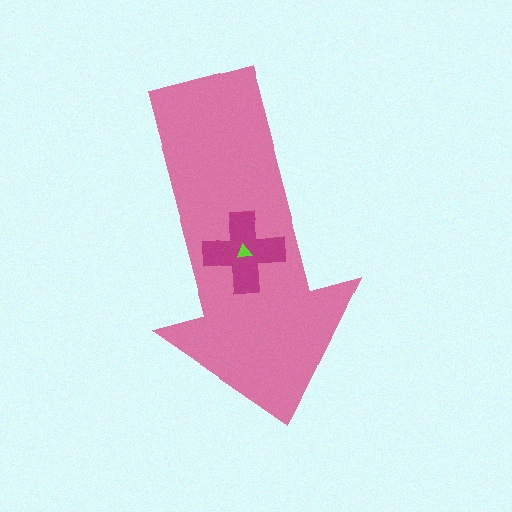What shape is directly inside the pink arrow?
The magenta cross.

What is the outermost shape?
The pink arrow.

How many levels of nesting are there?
3.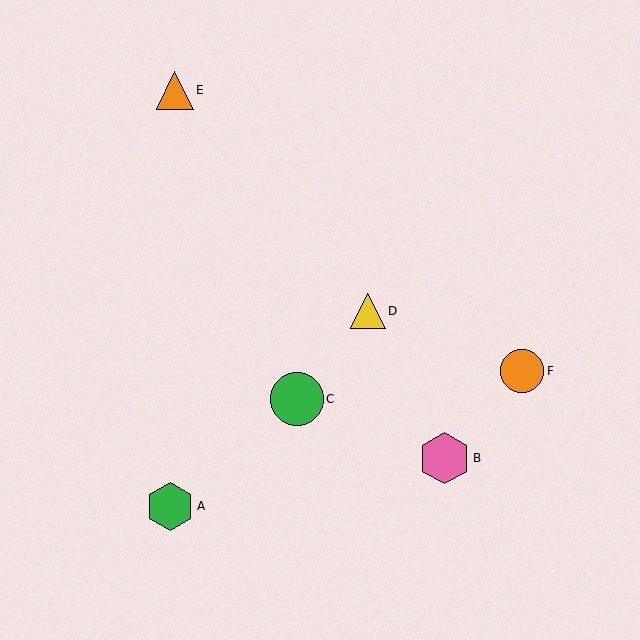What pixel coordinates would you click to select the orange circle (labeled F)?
Click at (522, 371) to select the orange circle F.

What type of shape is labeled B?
Shape B is a pink hexagon.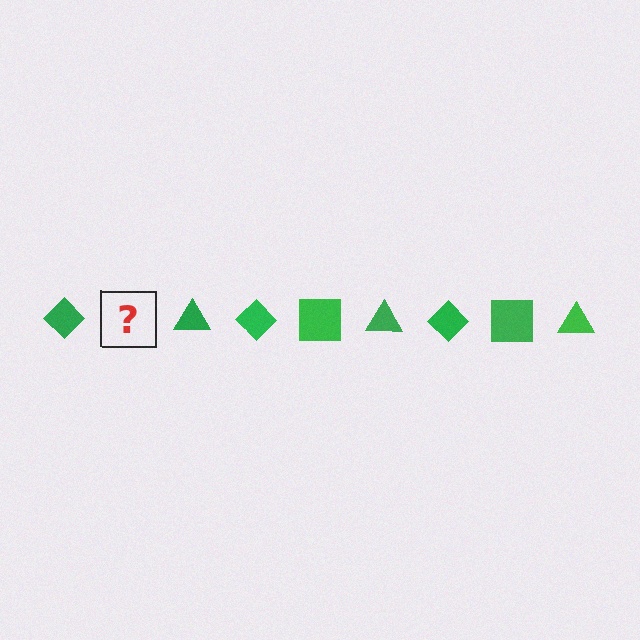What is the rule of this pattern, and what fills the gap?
The rule is that the pattern cycles through diamond, square, triangle shapes in green. The gap should be filled with a green square.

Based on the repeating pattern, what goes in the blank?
The blank should be a green square.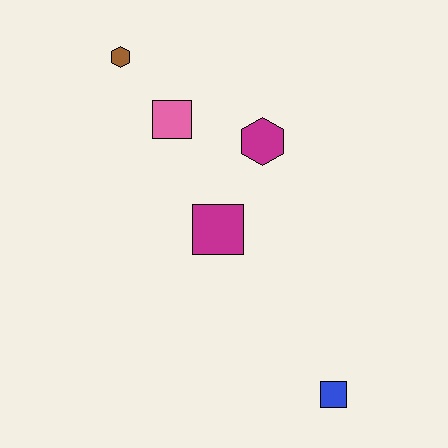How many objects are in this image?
There are 5 objects.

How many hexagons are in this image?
There are 2 hexagons.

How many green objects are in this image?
There are no green objects.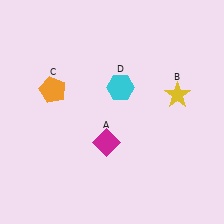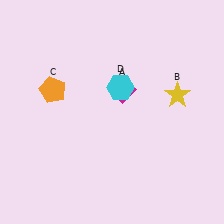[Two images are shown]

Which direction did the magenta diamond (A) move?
The magenta diamond (A) moved up.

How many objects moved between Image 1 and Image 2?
1 object moved between the two images.